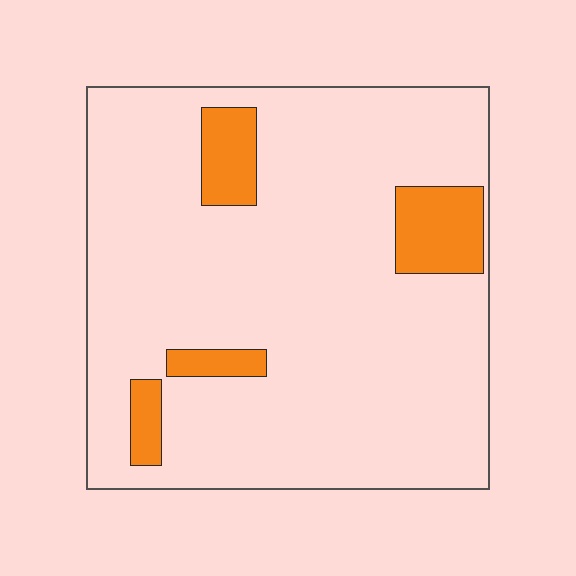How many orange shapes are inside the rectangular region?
4.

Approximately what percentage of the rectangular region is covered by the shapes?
Approximately 10%.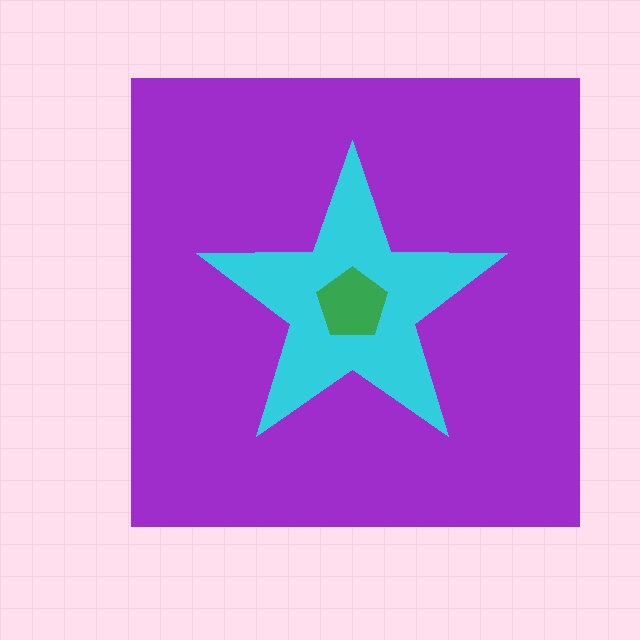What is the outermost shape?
The purple square.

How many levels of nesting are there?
3.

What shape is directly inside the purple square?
The cyan star.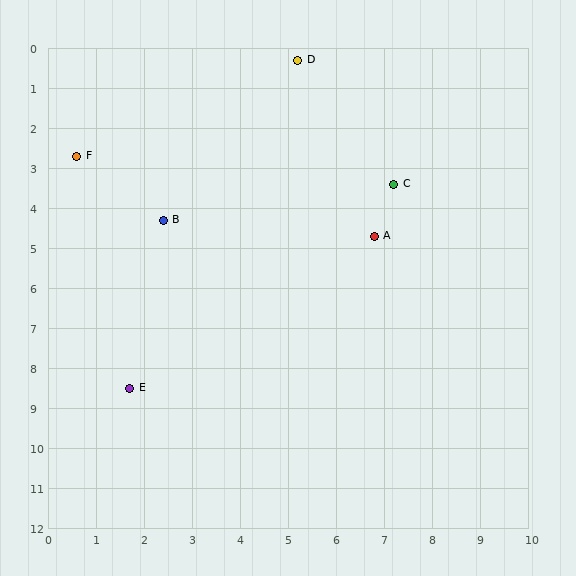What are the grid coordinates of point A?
Point A is at approximately (6.8, 4.7).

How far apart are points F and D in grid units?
Points F and D are about 5.2 grid units apart.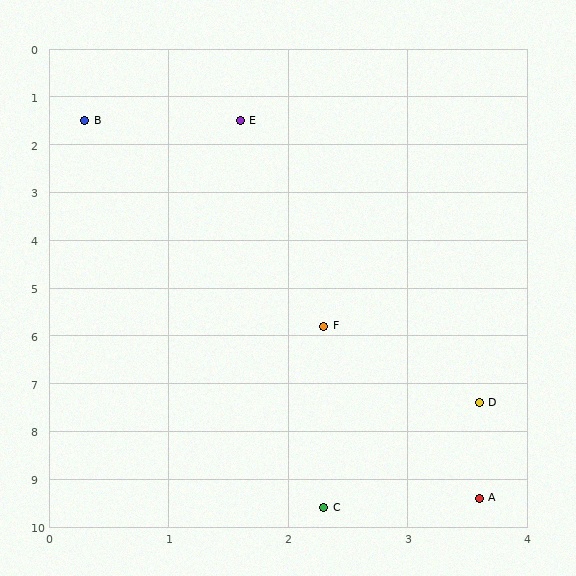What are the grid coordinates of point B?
Point B is at approximately (0.3, 1.5).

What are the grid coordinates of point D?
Point D is at approximately (3.6, 7.4).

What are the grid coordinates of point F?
Point F is at approximately (2.3, 5.8).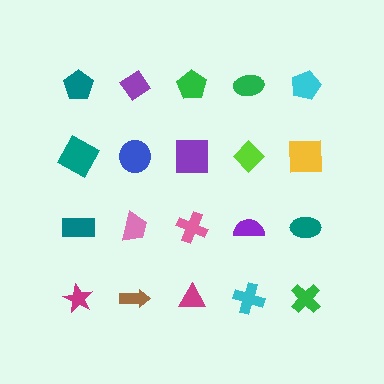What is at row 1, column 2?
A purple diamond.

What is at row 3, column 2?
A pink trapezoid.